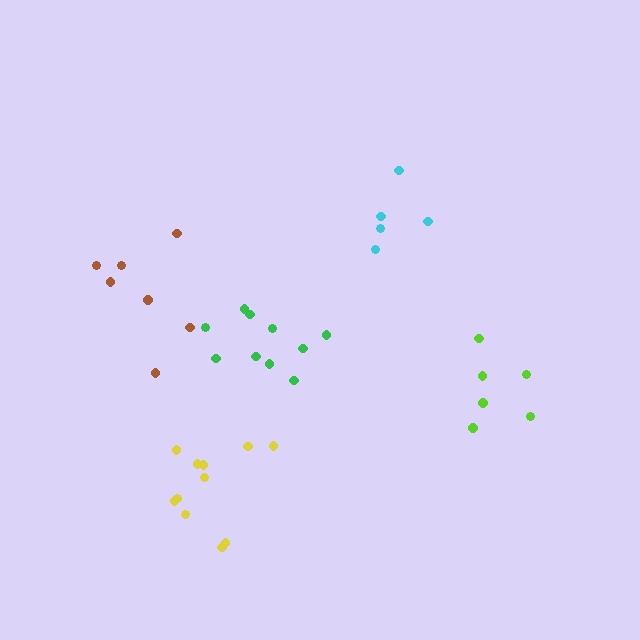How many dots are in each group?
Group 1: 7 dots, Group 2: 5 dots, Group 3: 6 dots, Group 4: 10 dots, Group 5: 11 dots (39 total).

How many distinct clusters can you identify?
There are 5 distinct clusters.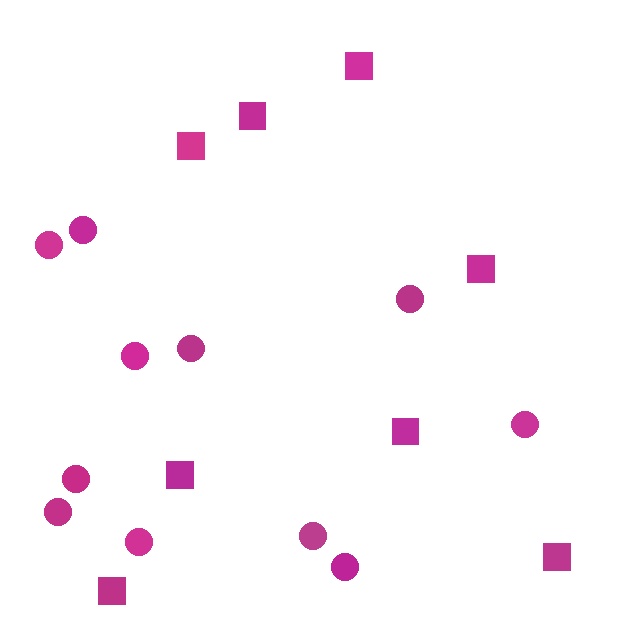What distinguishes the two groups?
There are 2 groups: one group of squares (8) and one group of circles (11).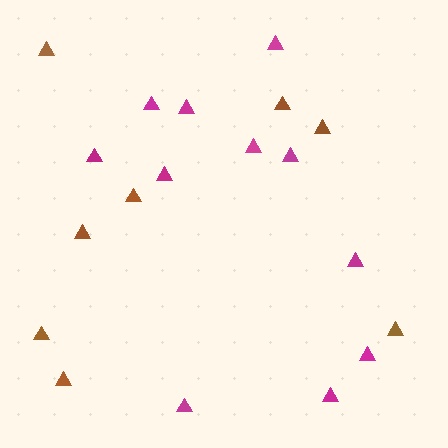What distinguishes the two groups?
There are 2 groups: one group of brown triangles (8) and one group of magenta triangles (11).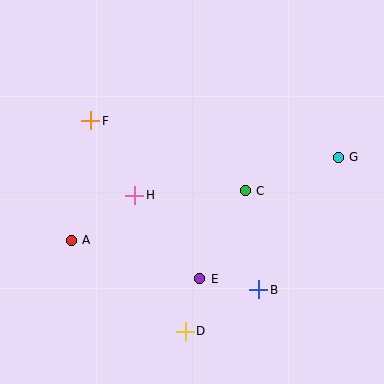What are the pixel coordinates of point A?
Point A is at (71, 240).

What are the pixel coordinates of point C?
Point C is at (245, 191).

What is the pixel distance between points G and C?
The distance between G and C is 99 pixels.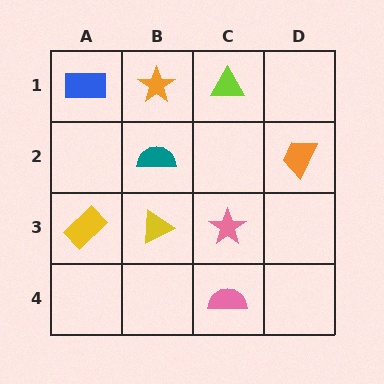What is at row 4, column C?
A pink semicircle.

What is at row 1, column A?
A blue rectangle.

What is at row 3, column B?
A yellow triangle.